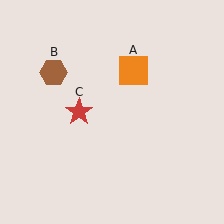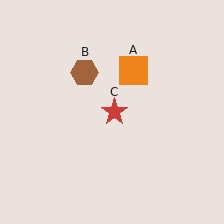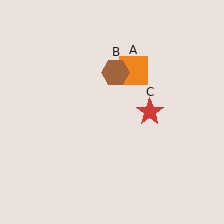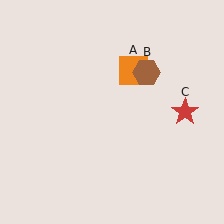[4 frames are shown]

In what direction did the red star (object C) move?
The red star (object C) moved right.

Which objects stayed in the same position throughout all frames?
Orange square (object A) remained stationary.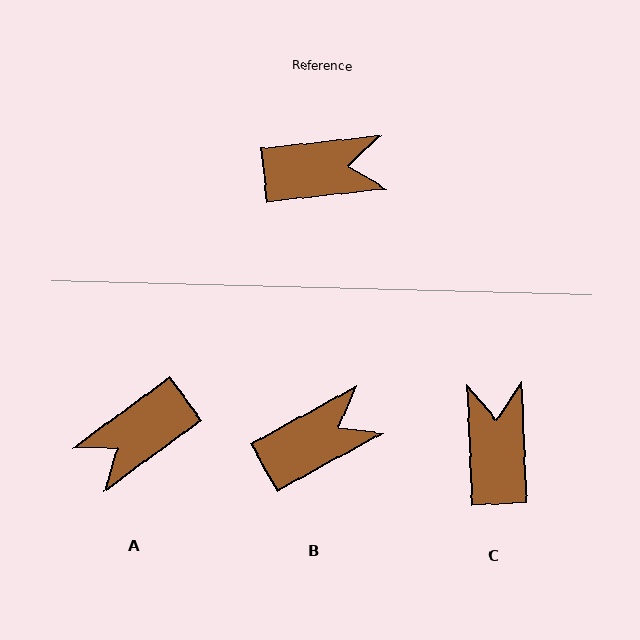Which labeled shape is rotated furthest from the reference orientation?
A, about 150 degrees away.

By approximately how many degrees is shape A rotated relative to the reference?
Approximately 150 degrees clockwise.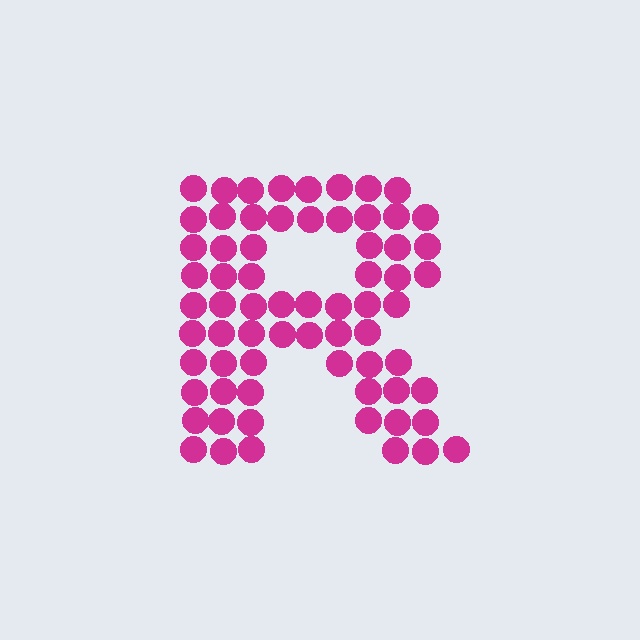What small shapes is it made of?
It is made of small circles.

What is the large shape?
The large shape is the letter R.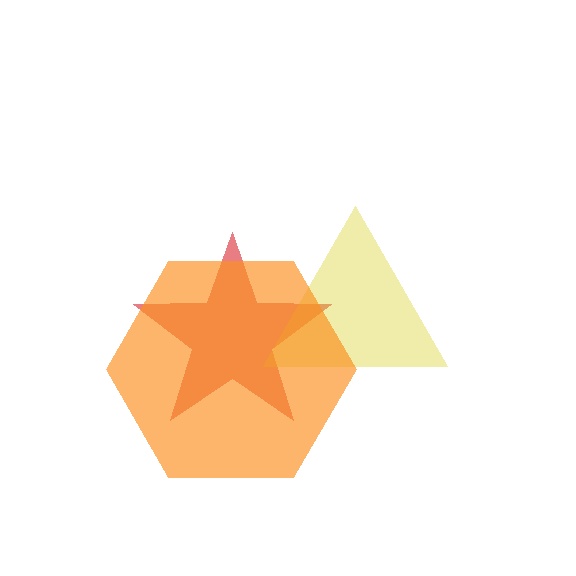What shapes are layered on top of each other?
The layered shapes are: a red star, a yellow triangle, an orange hexagon.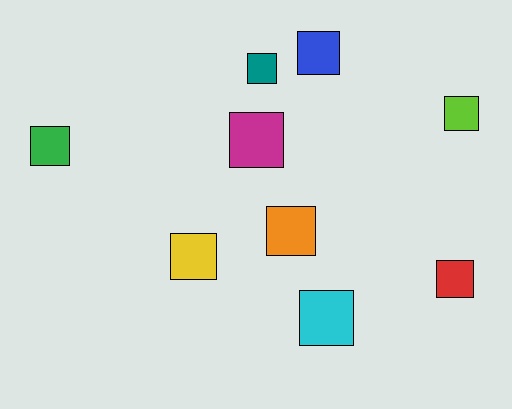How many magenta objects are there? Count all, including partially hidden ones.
There is 1 magenta object.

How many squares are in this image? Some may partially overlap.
There are 9 squares.